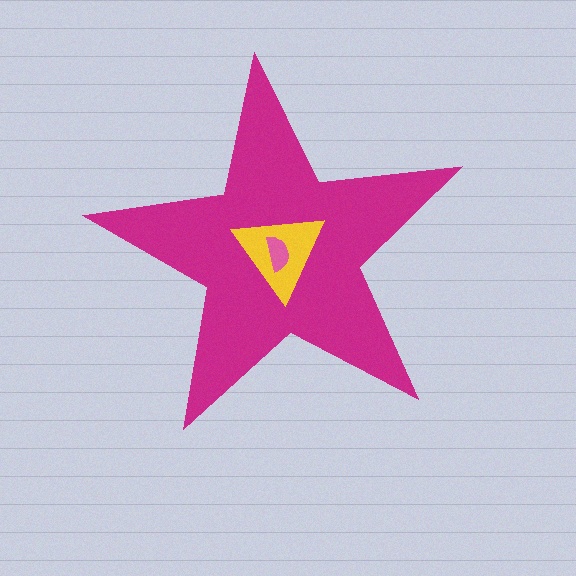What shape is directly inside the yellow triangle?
The pink semicircle.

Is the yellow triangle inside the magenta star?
Yes.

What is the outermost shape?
The magenta star.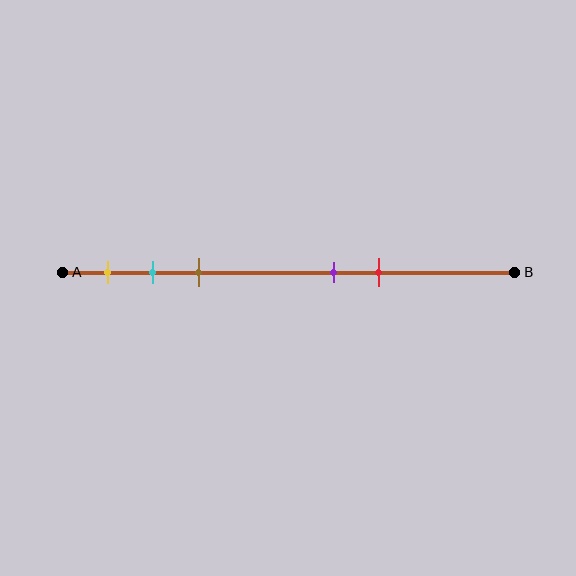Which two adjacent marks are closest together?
The cyan and brown marks are the closest adjacent pair.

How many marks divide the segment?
There are 5 marks dividing the segment.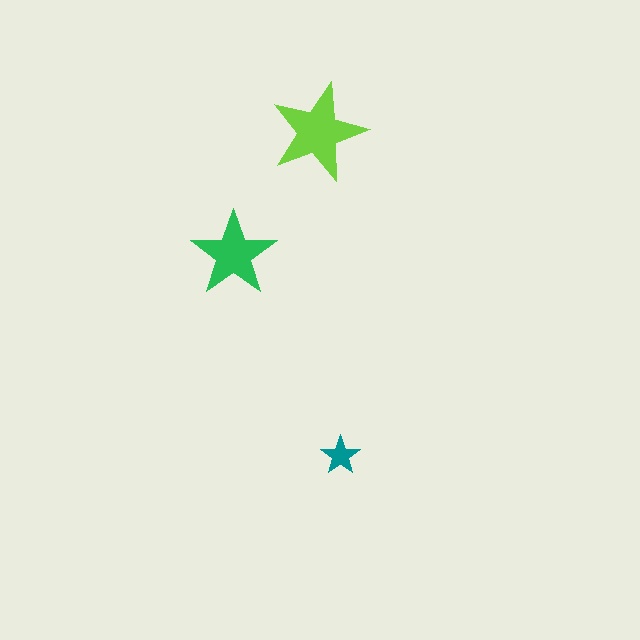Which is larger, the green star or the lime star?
The lime one.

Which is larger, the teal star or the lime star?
The lime one.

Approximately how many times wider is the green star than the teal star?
About 2 times wider.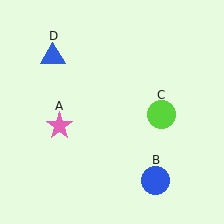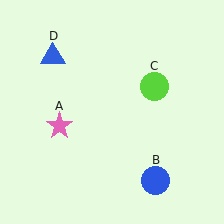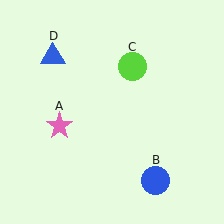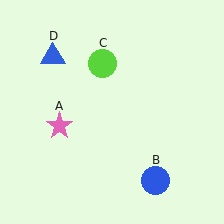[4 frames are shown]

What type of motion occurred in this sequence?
The lime circle (object C) rotated counterclockwise around the center of the scene.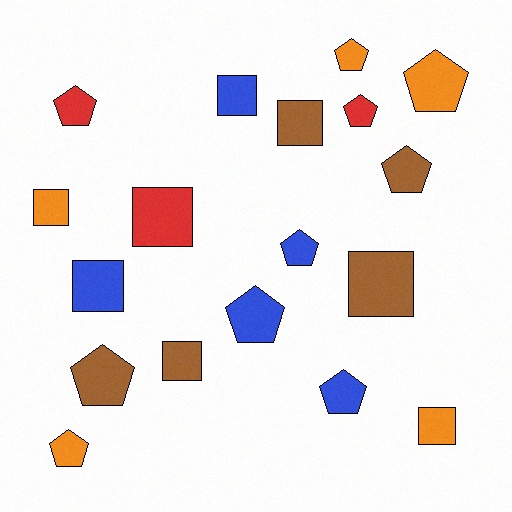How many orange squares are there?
There are 2 orange squares.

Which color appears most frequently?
Blue, with 5 objects.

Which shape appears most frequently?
Pentagon, with 10 objects.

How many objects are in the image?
There are 18 objects.